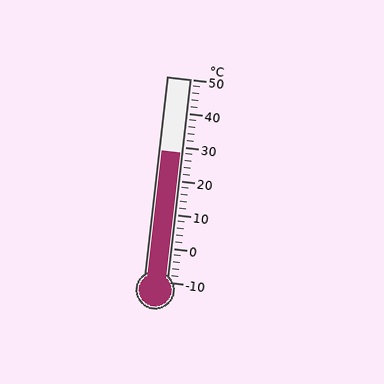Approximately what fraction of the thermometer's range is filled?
The thermometer is filled to approximately 65% of its range.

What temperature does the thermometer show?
The thermometer shows approximately 28°C.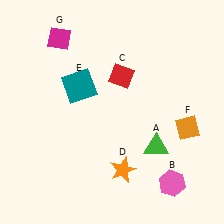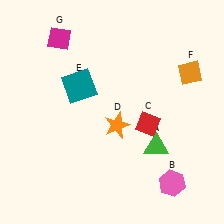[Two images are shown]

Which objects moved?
The objects that moved are: the red diamond (C), the orange star (D), the orange diamond (F).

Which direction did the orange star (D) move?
The orange star (D) moved up.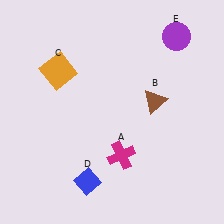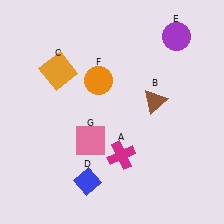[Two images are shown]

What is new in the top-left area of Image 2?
An orange circle (F) was added in the top-left area of Image 2.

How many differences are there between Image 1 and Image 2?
There are 2 differences between the two images.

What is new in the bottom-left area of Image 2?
A pink square (G) was added in the bottom-left area of Image 2.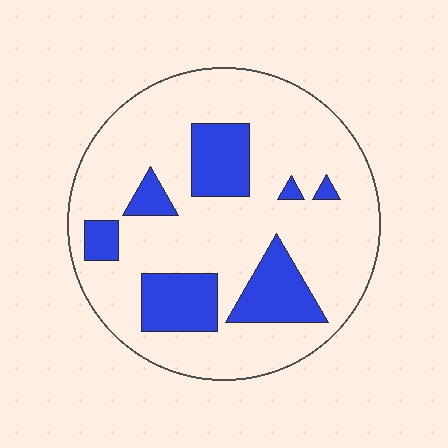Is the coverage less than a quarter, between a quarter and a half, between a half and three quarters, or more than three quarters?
Less than a quarter.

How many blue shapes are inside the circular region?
7.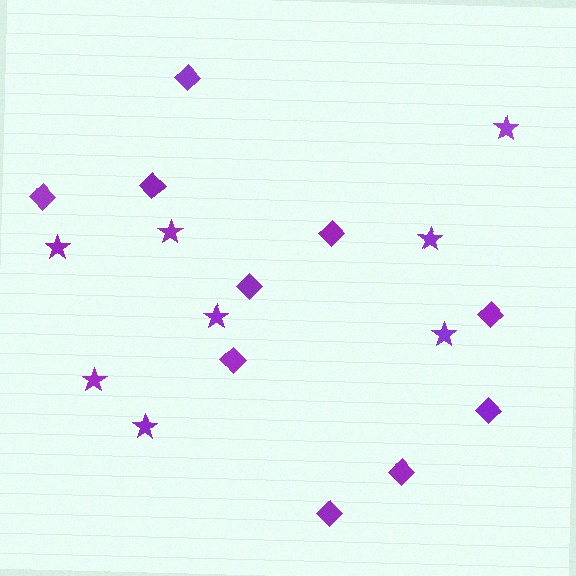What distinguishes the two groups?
There are 2 groups: one group of diamonds (10) and one group of stars (8).